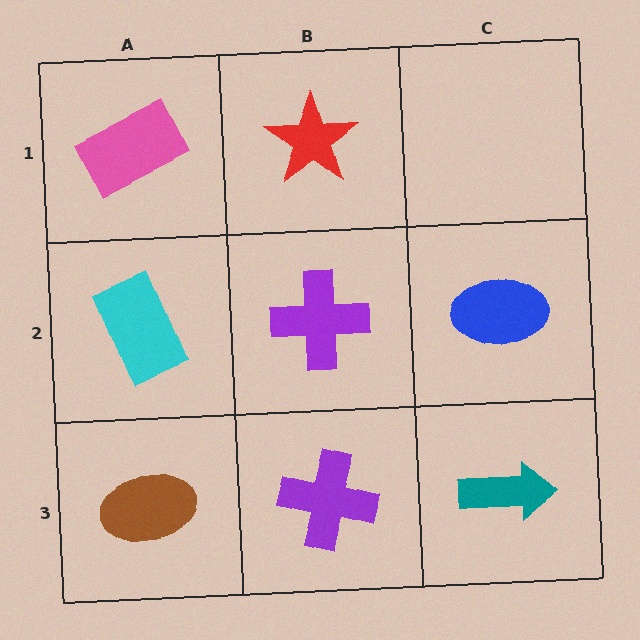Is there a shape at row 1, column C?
No, that cell is empty.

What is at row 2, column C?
A blue ellipse.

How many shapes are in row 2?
3 shapes.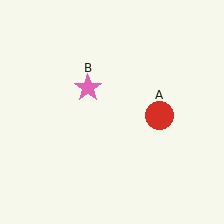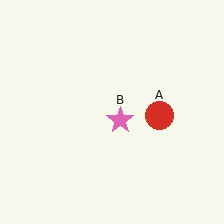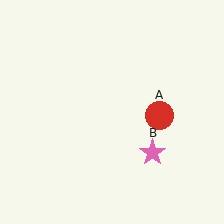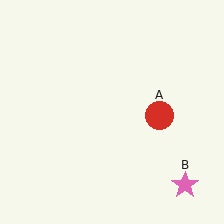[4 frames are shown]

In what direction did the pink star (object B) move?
The pink star (object B) moved down and to the right.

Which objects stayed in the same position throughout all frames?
Red circle (object A) remained stationary.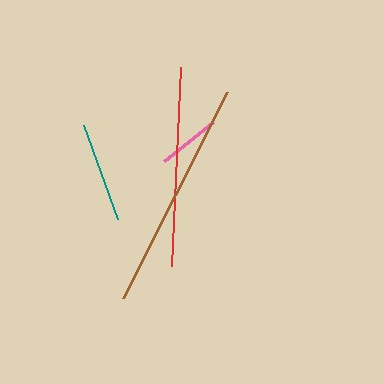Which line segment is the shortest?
The pink line is the shortest at approximately 63 pixels.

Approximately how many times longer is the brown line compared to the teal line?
The brown line is approximately 2.3 times the length of the teal line.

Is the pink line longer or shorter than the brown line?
The brown line is longer than the pink line.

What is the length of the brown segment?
The brown segment is approximately 231 pixels long.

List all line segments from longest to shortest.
From longest to shortest: brown, red, teal, pink.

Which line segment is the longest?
The brown line is the longest at approximately 231 pixels.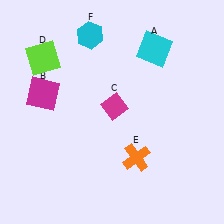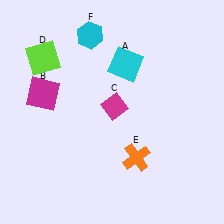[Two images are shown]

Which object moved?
The cyan square (A) moved left.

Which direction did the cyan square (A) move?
The cyan square (A) moved left.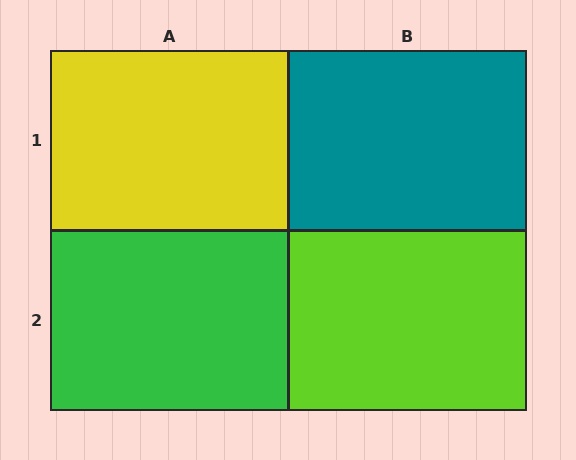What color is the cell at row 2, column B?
Lime.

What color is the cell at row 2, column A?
Green.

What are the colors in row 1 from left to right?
Yellow, teal.